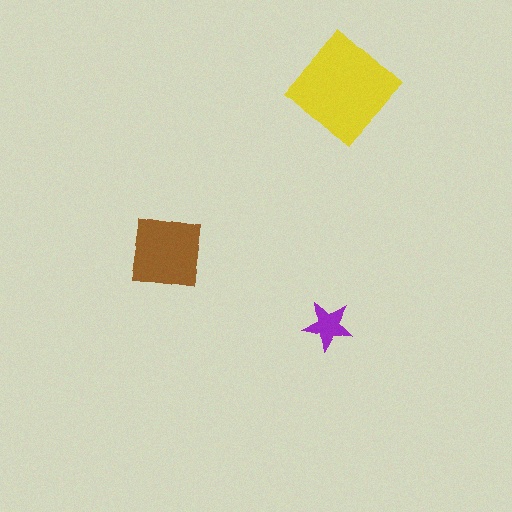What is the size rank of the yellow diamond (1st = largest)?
1st.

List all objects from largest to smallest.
The yellow diamond, the brown square, the purple star.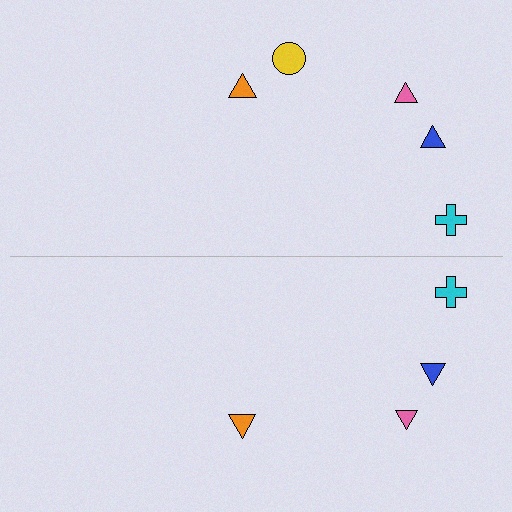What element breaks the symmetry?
A yellow circle is missing from the bottom side.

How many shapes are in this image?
There are 9 shapes in this image.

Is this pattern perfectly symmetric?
No, the pattern is not perfectly symmetric. A yellow circle is missing from the bottom side.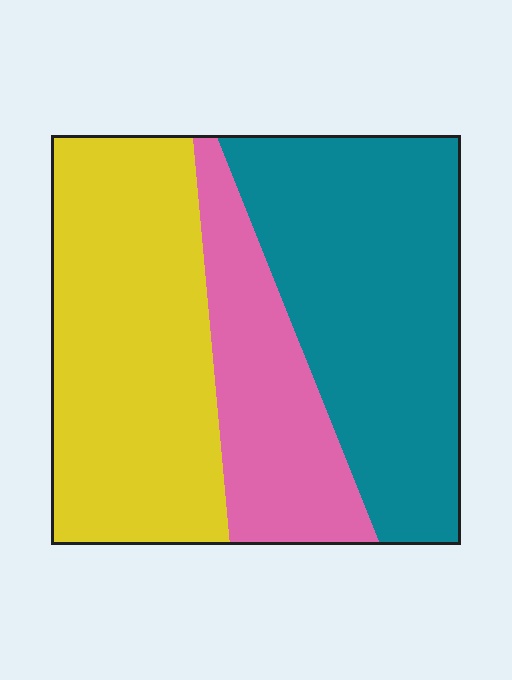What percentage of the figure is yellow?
Yellow covers around 40% of the figure.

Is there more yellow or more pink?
Yellow.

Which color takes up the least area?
Pink, at roughly 20%.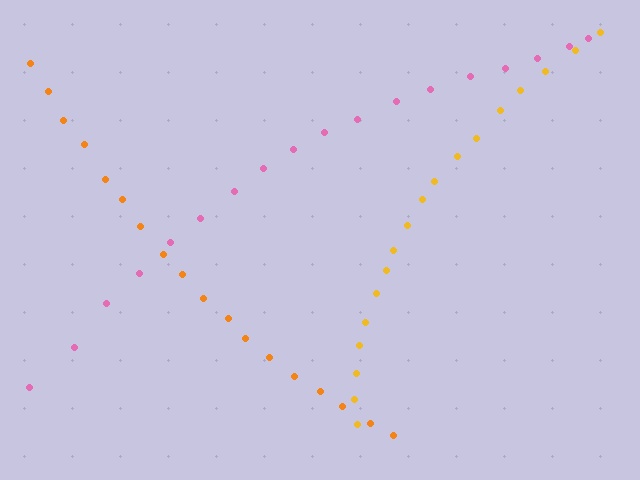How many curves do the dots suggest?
There are 3 distinct paths.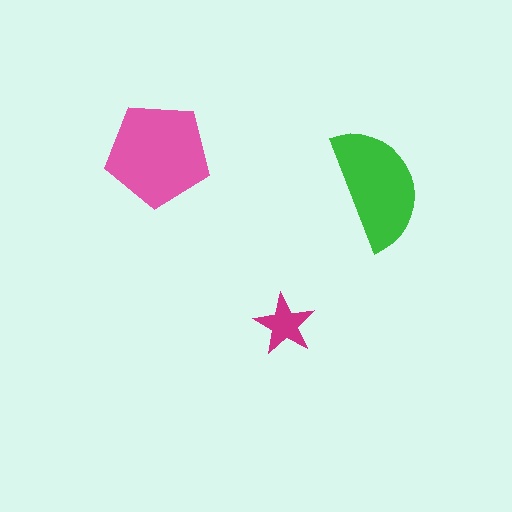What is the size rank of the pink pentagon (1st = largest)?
1st.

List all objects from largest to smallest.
The pink pentagon, the green semicircle, the magenta star.